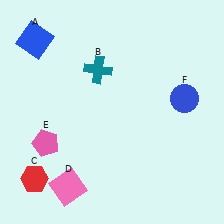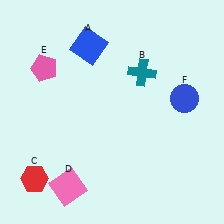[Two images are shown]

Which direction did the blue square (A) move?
The blue square (A) moved right.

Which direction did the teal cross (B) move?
The teal cross (B) moved right.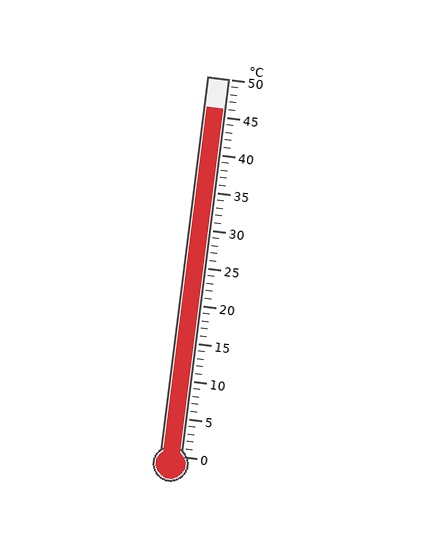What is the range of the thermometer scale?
The thermometer scale ranges from 0°C to 50°C.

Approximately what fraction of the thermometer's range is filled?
The thermometer is filled to approximately 90% of its range.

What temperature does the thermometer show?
The thermometer shows approximately 46°C.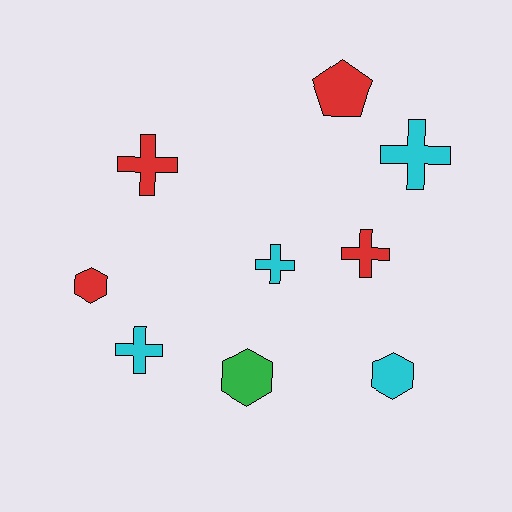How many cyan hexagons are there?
There is 1 cyan hexagon.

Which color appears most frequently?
Red, with 4 objects.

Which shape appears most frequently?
Cross, with 5 objects.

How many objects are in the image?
There are 9 objects.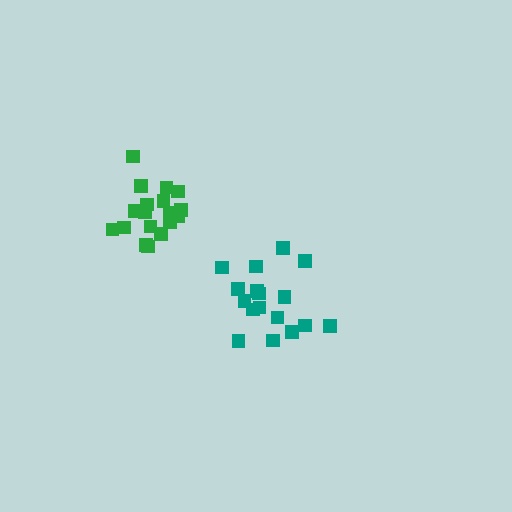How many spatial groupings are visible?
There are 2 spatial groupings.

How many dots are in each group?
Group 1: 17 dots, Group 2: 18 dots (35 total).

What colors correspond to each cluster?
The clusters are colored: teal, green.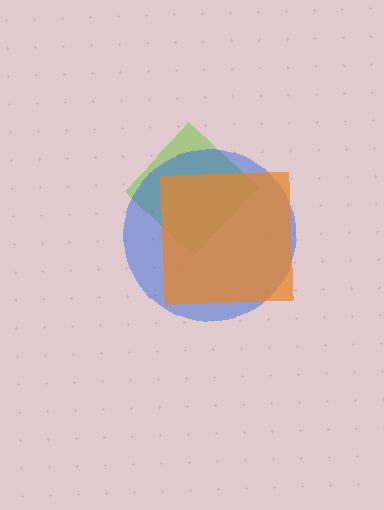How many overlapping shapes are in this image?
There are 3 overlapping shapes in the image.